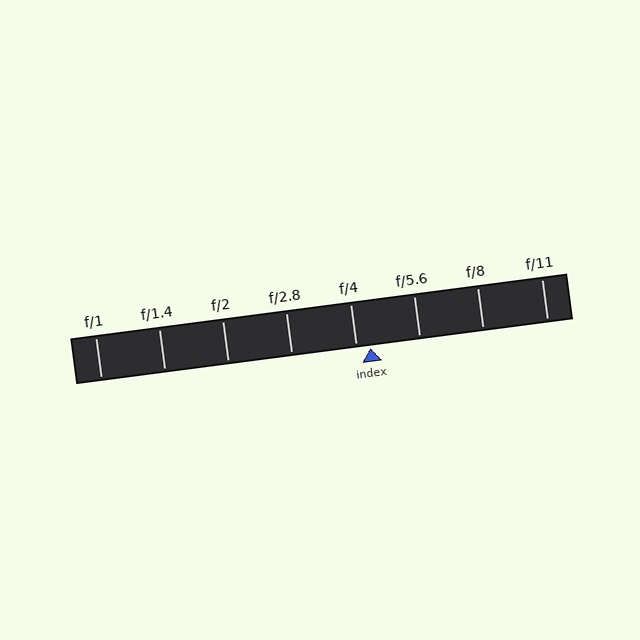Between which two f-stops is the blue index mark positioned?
The index mark is between f/4 and f/5.6.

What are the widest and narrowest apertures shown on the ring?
The widest aperture shown is f/1 and the narrowest is f/11.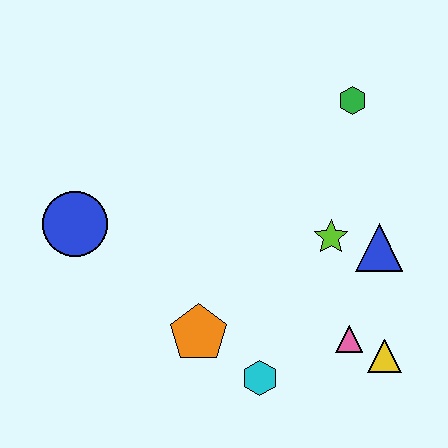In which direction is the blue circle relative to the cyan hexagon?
The blue circle is to the left of the cyan hexagon.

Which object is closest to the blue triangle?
The lime star is closest to the blue triangle.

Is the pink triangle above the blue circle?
No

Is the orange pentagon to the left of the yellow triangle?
Yes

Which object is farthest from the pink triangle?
The blue circle is farthest from the pink triangle.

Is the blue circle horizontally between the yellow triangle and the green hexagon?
No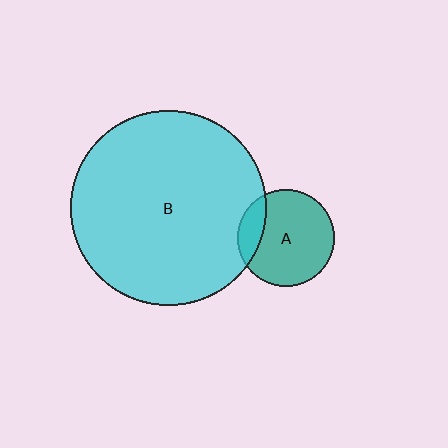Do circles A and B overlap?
Yes.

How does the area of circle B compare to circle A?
Approximately 4.0 times.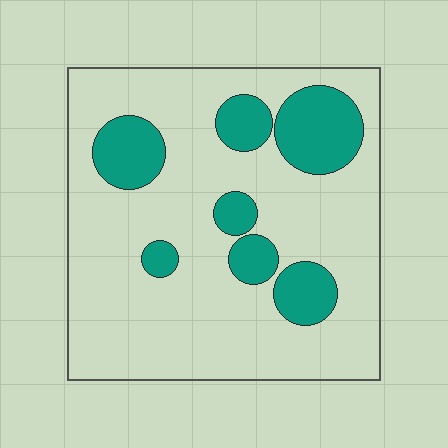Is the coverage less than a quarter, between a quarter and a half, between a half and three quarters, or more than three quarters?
Less than a quarter.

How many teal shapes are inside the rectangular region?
7.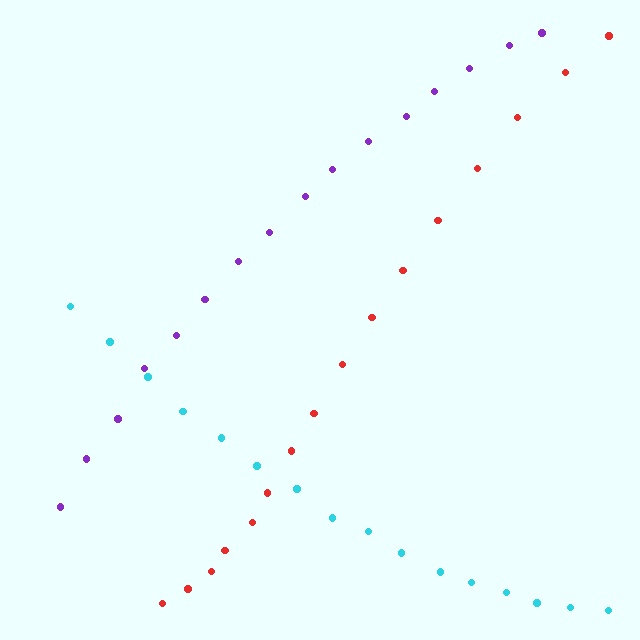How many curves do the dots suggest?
There are 3 distinct paths.